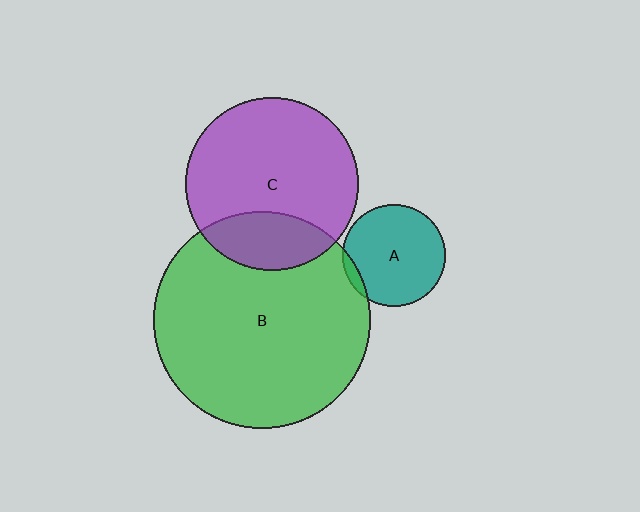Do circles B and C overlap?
Yes.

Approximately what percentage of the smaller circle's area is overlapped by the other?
Approximately 25%.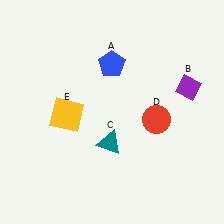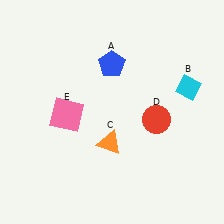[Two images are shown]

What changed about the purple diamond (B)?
In Image 1, B is purple. In Image 2, it changed to cyan.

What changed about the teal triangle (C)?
In Image 1, C is teal. In Image 2, it changed to orange.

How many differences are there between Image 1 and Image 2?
There are 3 differences between the two images.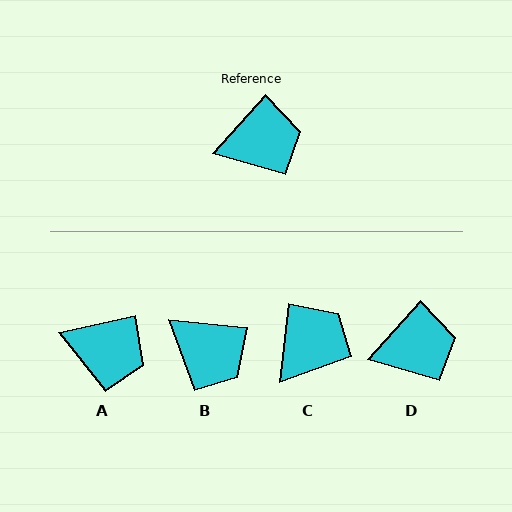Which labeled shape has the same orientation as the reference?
D.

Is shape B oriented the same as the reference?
No, it is off by about 54 degrees.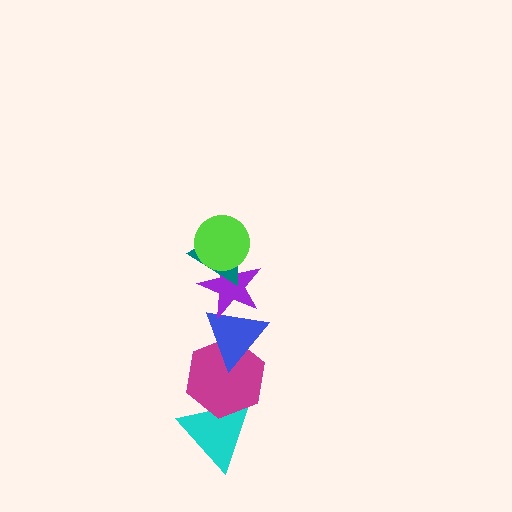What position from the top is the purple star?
The purple star is 3rd from the top.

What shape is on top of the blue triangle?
The purple star is on top of the blue triangle.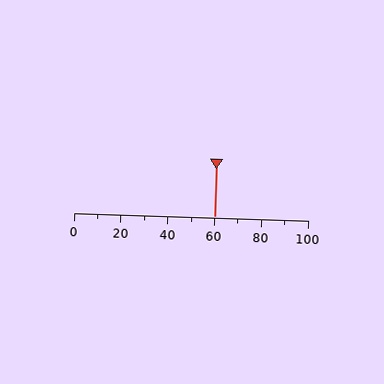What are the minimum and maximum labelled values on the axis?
The axis runs from 0 to 100.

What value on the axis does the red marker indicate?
The marker indicates approximately 60.